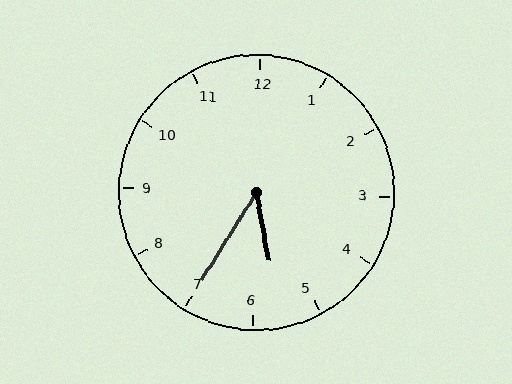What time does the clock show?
5:35.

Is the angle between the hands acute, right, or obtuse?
It is acute.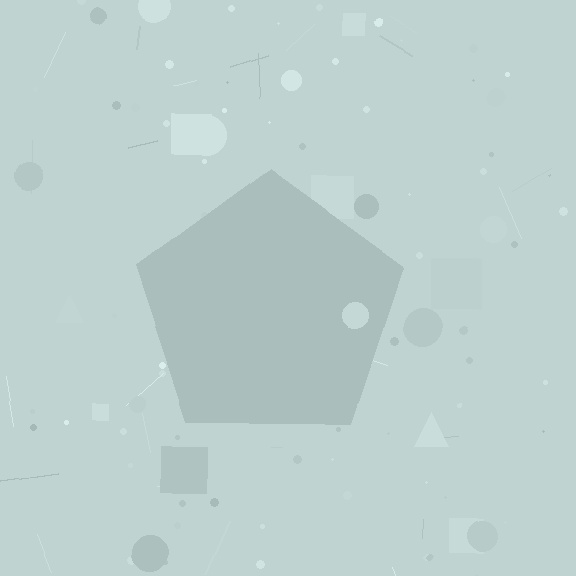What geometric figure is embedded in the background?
A pentagon is embedded in the background.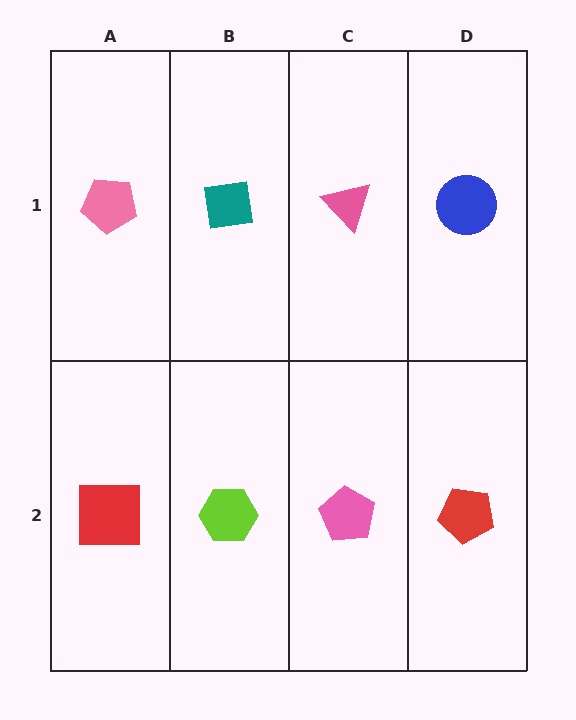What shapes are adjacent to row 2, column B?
A teal square (row 1, column B), a red square (row 2, column A), a pink pentagon (row 2, column C).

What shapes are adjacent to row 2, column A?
A pink pentagon (row 1, column A), a lime hexagon (row 2, column B).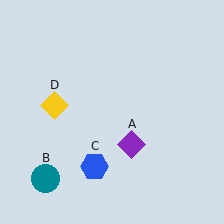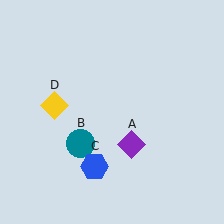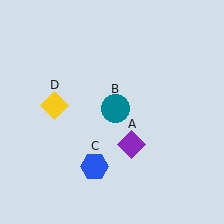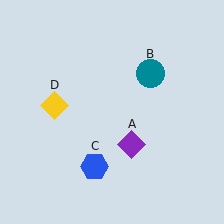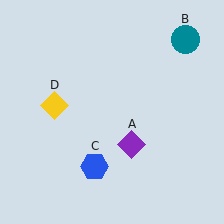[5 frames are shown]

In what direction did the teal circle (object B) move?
The teal circle (object B) moved up and to the right.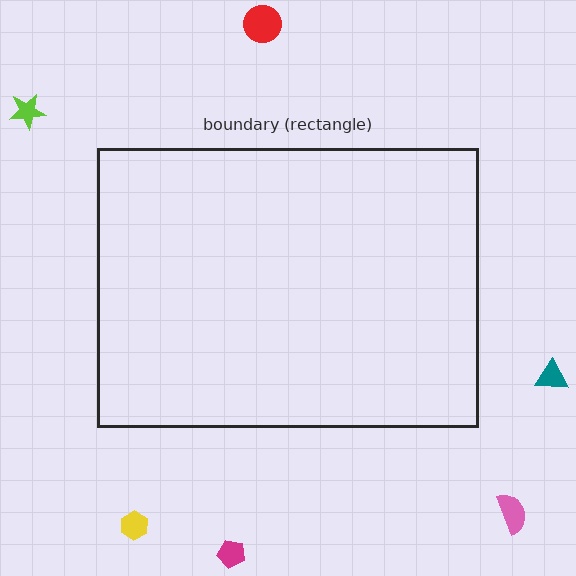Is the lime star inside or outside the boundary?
Outside.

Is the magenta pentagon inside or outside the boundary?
Outside.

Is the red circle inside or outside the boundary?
Outside.